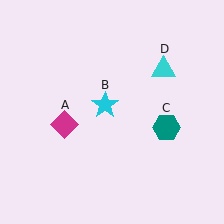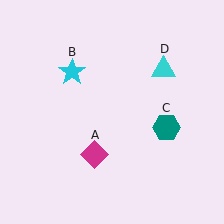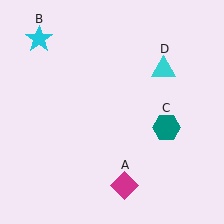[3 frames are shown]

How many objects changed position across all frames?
2 objects changed position: magenta diamond (object A), cyan star (object B).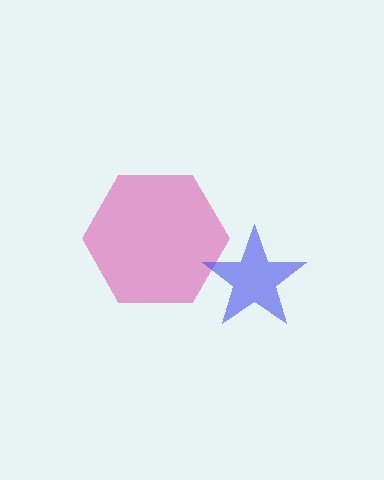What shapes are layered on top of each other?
The layered shapes are: a pink hexagon, a blue star.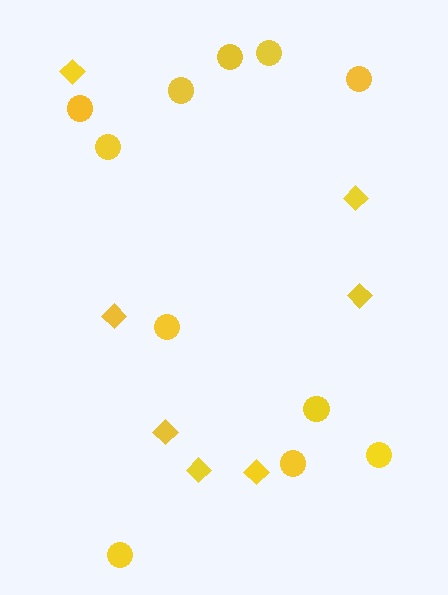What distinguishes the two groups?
There are 2 groups: one group of circles (11) and one group of diamonds (7).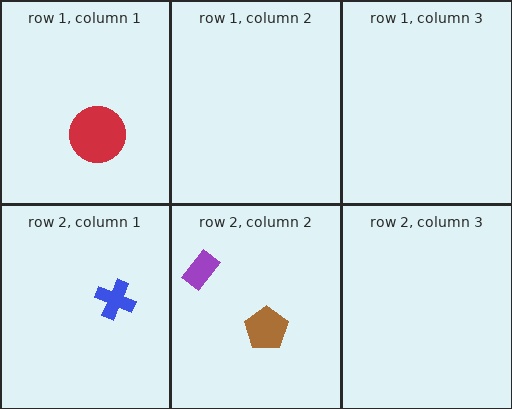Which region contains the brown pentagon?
The row 2, column 2 region.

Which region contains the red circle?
The row 1, column 1 region.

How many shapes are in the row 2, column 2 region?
2.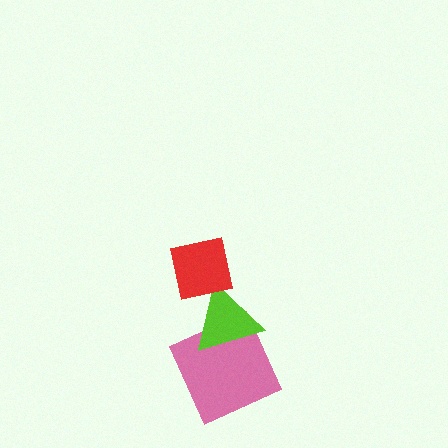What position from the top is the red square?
The red square is 1st from the top.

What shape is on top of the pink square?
The lime triangle is on top of the pink square.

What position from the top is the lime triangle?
The lime triangle is 2nd from the top.